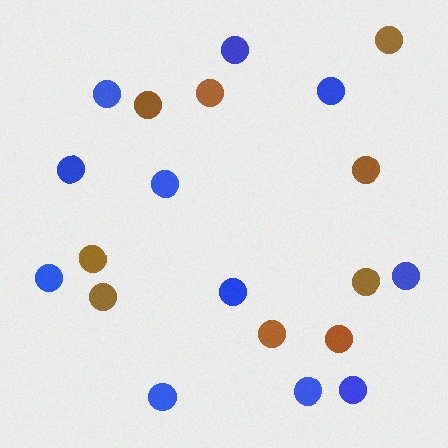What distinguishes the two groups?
There are 2 groups: one group of blue circles (11) and one group of brown circles (9).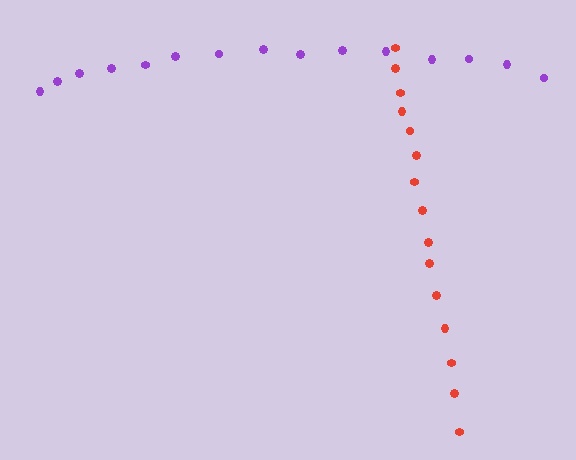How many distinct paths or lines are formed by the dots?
There are 2 distinct paths.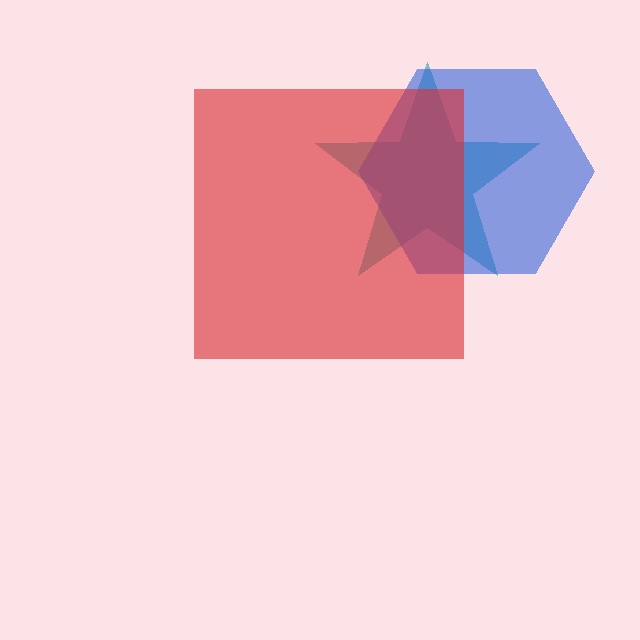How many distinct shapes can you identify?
There are 3 distinct shapes: a teal star, a blue hexagon, a red square.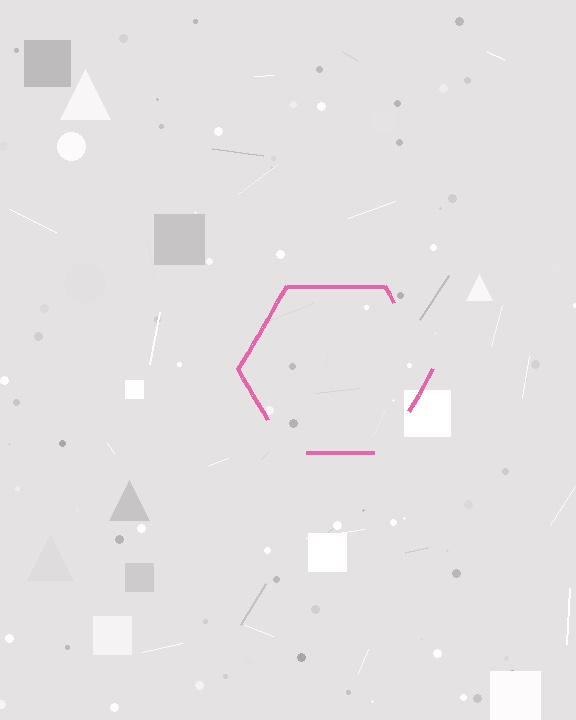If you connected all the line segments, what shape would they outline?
They would outline a hexagon.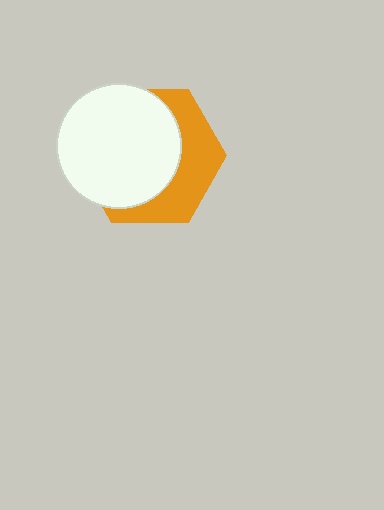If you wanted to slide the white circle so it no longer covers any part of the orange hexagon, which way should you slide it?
Slide it toward the upper-left — that is the most direct way to separate the two shapes.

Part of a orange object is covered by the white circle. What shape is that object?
It is a hexagon.